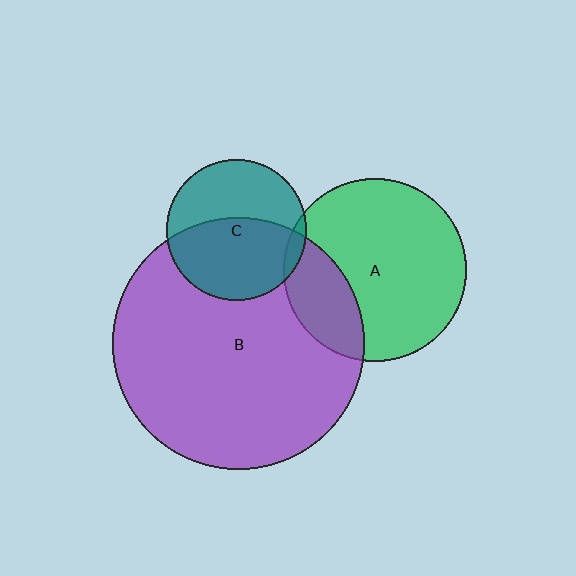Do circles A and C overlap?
Yes.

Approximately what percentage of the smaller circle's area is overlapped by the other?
Approximately 5%.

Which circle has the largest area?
Circle B (purple).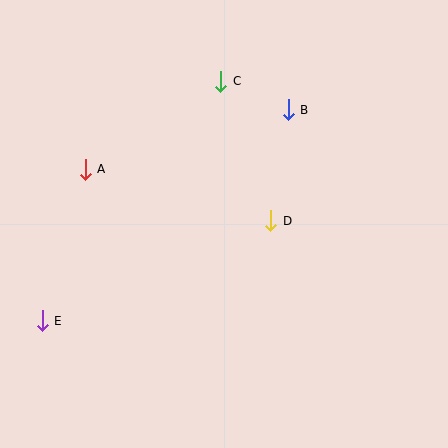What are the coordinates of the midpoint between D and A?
The midpoint between D and A is at (178, 195).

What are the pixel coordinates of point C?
Point C is at (221, 81).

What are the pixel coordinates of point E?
Point E is at (42, 321).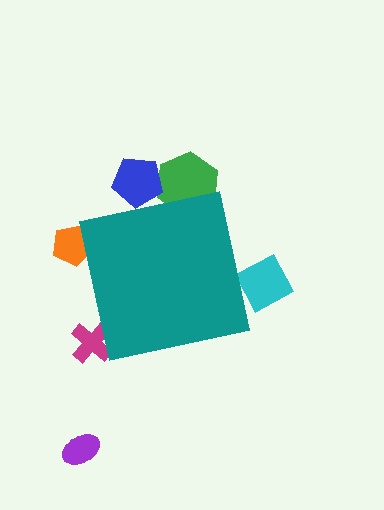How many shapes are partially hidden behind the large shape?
5 shapes are partially hidden.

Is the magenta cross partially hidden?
Yes, the magenta cross is partially hidden behind the teal square.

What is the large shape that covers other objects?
A teal square.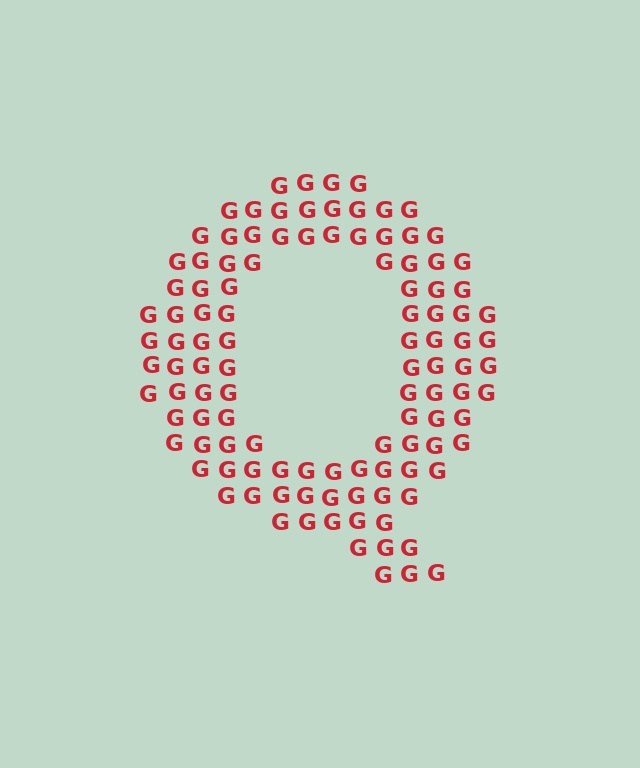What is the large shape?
The large shape is the letter Q.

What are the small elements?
The small elements are letter G's.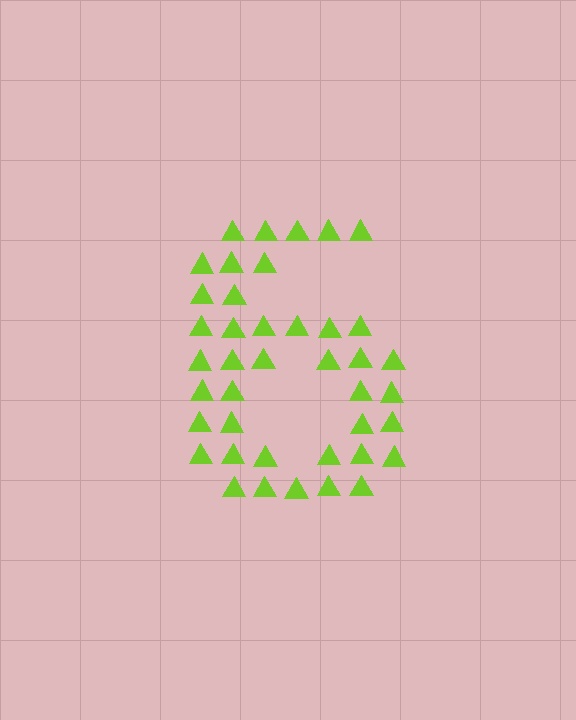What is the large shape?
The large shape is the digit 6.